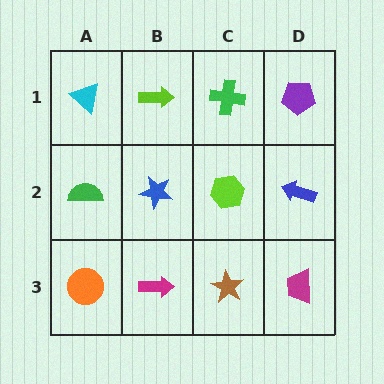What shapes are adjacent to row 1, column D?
A blue arrow (row 2, column D), a green cross (row 1, column C).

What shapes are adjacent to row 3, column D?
A blue arrow (row 2, column D), a brown star (row 3, column C).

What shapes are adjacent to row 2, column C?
A green cross (row 1, column C), a brown star (row 3, column C), a blue star (row 2, column B), a blue arrow (row 2, column D).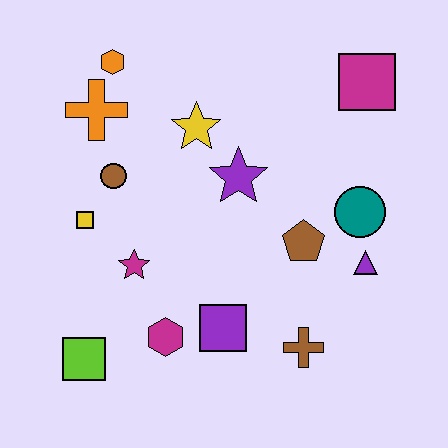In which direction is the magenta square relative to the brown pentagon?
The magenta square is above the brown pentagon.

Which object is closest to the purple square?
The magenta hexagon is closest to the purple square.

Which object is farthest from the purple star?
The lime square is farthest from the purple star.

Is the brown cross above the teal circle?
No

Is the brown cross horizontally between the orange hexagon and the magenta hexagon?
No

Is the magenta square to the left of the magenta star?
No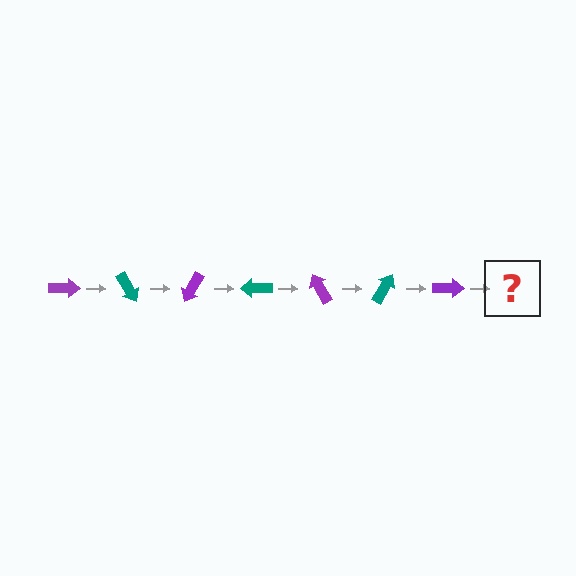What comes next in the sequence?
The next element should be a teal arrow, rotated 420 degrees from the start.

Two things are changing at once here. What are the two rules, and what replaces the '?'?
The two rules are that it rotates 60 degrees each step and the color cycles through purple and teal. The '?' should be a teal arrow, rotated 420 degrees from the start.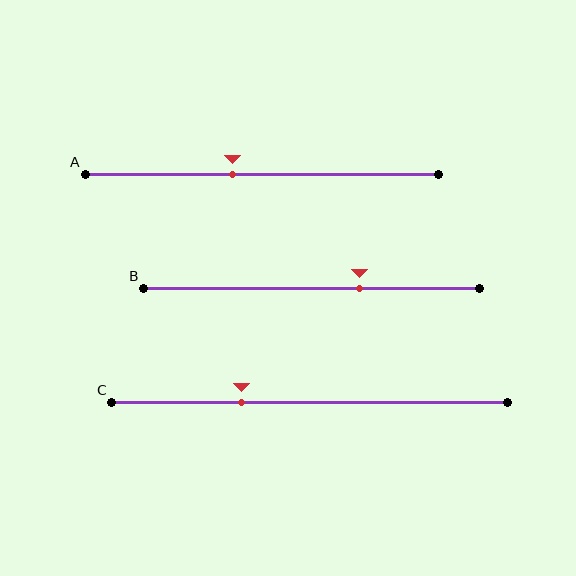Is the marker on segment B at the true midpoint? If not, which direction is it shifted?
No, the marker on segment B is shifted to the right by about 14% of the segment length.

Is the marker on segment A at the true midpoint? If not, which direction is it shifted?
No, the marker on segment A is shifted to the left by about 8% of the segment length.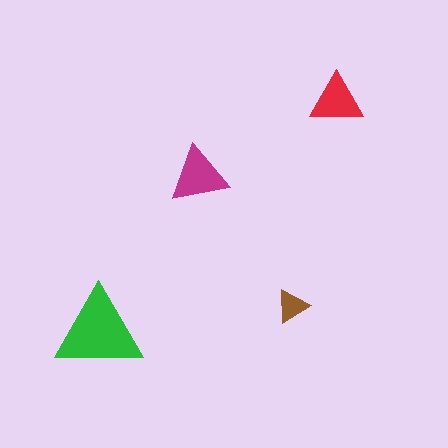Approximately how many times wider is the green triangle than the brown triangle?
About 2.5 times wider.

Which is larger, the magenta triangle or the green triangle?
The green one.